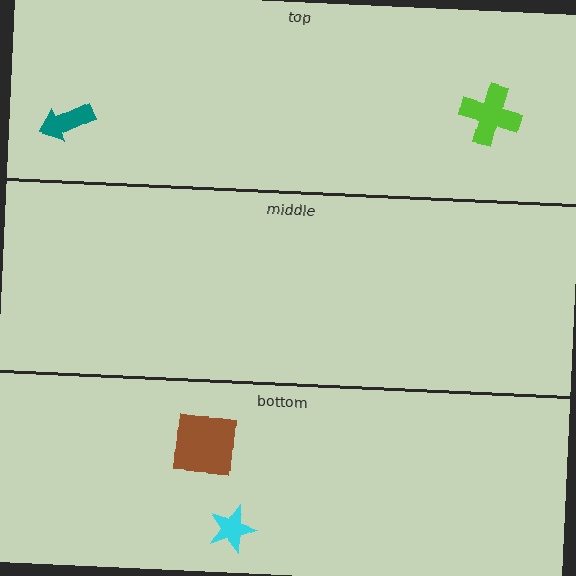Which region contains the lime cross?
The top region.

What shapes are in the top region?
The lime cross, the teal arrow.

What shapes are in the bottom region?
The brown square, the cyan star.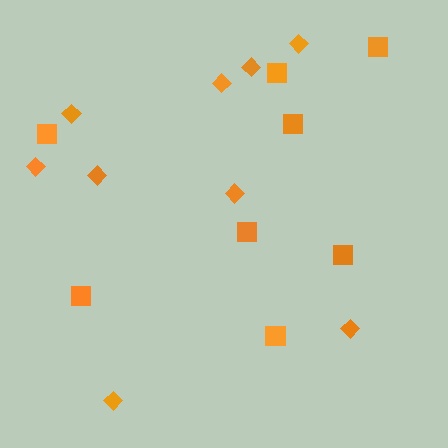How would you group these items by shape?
There are 2 groups: one group of diamonds (9) and one group of squares (8).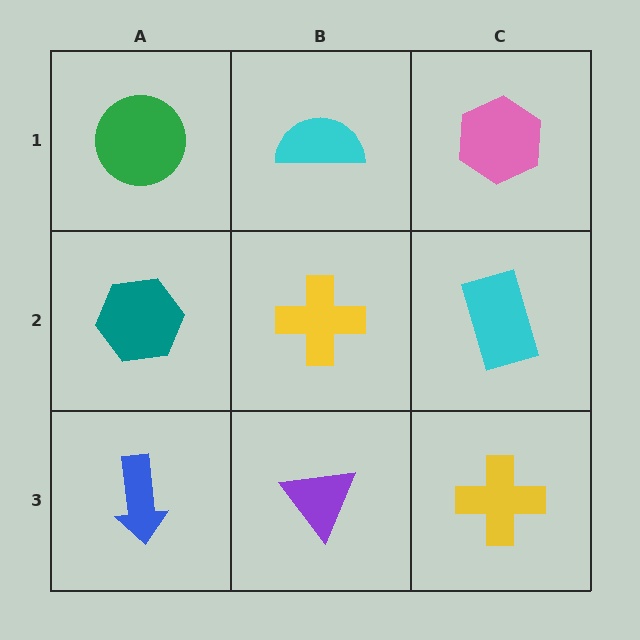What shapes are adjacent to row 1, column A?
A teal hexagon (row 2, column A), a cyan semicircle (row 1, column B).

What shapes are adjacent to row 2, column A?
A green circle (row 1, column A), a blue arrow (row 3, column A), a yellow cross (row 2, column B).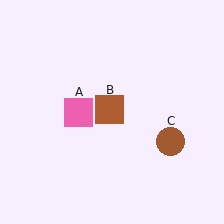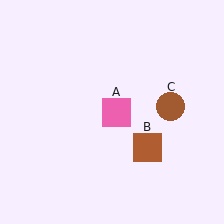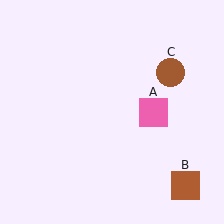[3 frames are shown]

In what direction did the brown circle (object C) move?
The brown circle (object C) moved up.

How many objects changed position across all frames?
3 objects changed position: pink square (object A), brown square (object B), brown circle (object C).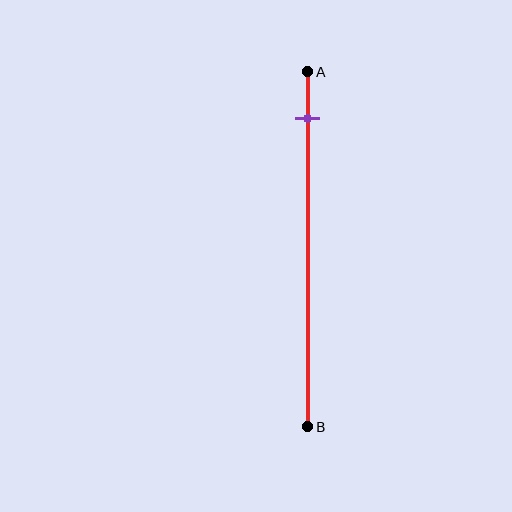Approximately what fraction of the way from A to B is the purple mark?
The purple mark is approximately 15% of the way from A to B.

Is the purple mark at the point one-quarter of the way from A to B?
No, the mark is at about 15% from A, not at the 25% one-quarter point.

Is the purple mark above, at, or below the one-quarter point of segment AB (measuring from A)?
The purple mark is above the one-quarter point of segment AB.